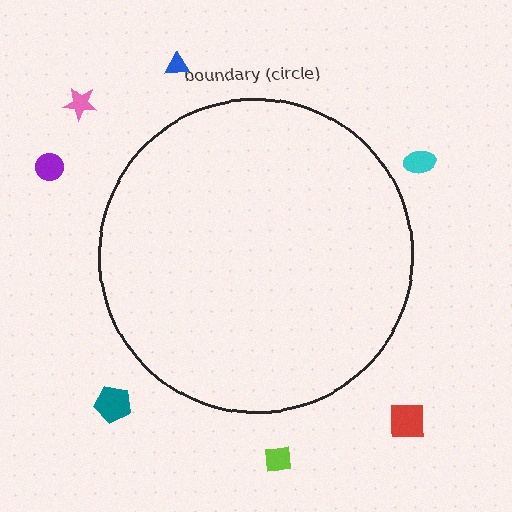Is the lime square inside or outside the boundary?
Outside.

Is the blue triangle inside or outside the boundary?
Outside.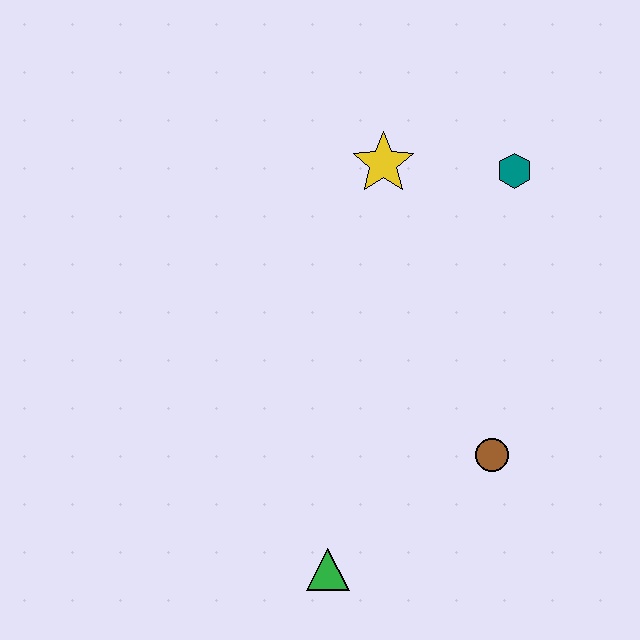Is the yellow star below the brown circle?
No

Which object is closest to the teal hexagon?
The yellow star is closest to the teal hexagon.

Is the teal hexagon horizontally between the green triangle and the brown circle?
No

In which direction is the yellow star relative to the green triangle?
The yellow star is above the green triangle.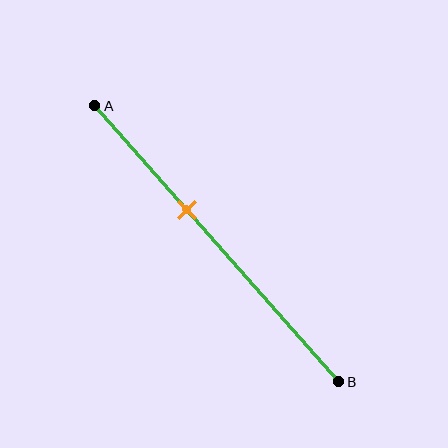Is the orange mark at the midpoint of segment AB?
No, the mark is at about 40% from A, not at the 50% midpoint.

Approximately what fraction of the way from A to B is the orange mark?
The orange mark is approximately 40% of the way from A to B.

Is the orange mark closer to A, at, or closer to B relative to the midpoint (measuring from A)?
The orange mark is closer to point A than the midpoint of segment AB.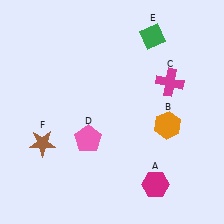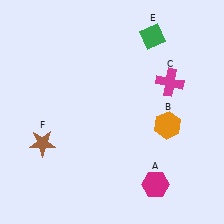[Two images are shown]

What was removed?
The pink pentagon (D) was removed in Image 2.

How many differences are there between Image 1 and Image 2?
There is 1 difference between the two images.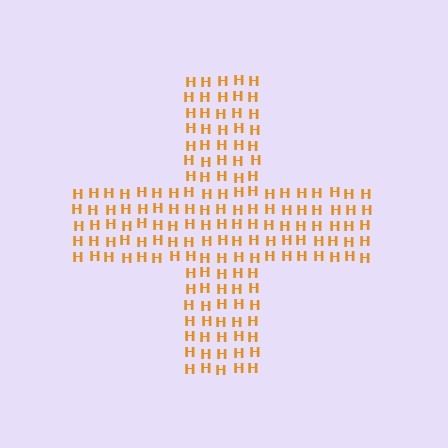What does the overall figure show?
The overall figure shows a cross.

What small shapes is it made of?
It is made of small letter H's.